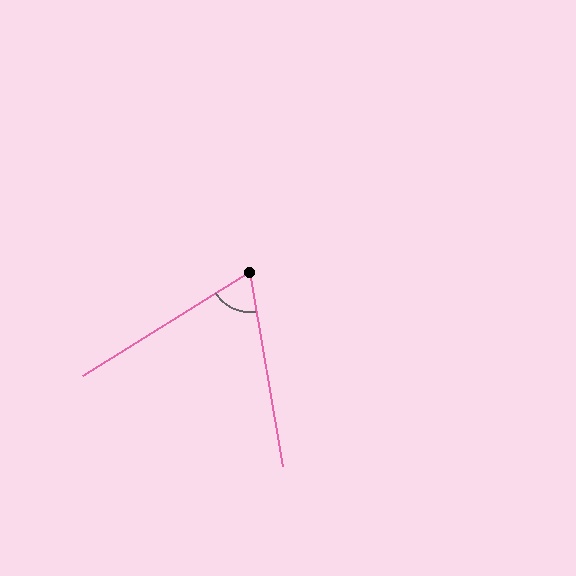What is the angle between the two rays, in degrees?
Approximately 68 degrees.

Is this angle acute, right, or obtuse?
It is acute.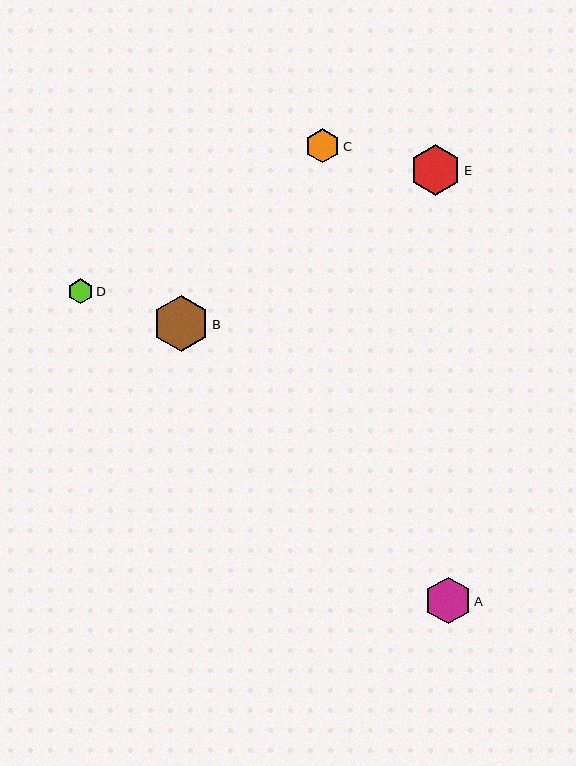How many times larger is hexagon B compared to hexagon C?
Hexagon B is approximately 1.6 times the size of hexagon C.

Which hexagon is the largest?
Hexagon B is the largest with a size of approximately 56 pixels.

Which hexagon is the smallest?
Hexagon D is the smallest with a size of approximately 25 pixels.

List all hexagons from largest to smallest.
From largest to smallest: B, E, A, C, D.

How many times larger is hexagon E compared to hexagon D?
Hexagon E is approximately 2.0 times the size of hexagon D.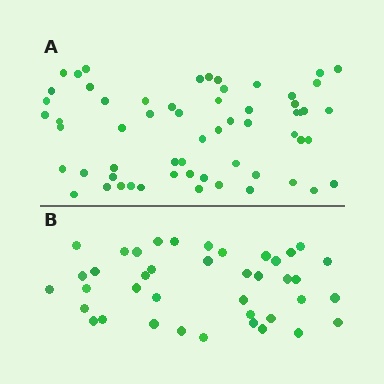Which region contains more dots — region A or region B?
Region A (the top region) has more dots.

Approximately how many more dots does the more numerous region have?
Region A has approximately 20 more dots than region B.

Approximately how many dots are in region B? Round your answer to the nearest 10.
About 40 dots.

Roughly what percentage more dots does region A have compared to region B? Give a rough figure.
About 50% more.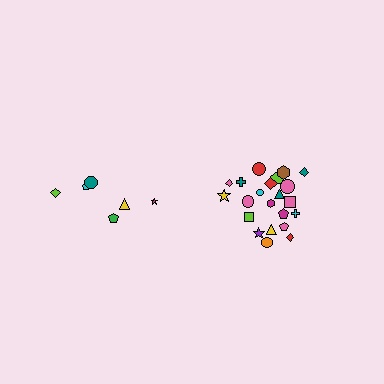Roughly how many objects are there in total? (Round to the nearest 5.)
Roughly 30 objects in total.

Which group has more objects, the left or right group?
The right group.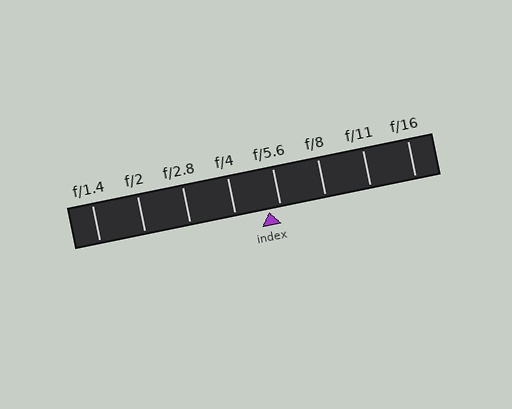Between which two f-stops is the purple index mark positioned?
The index mark is between f/4 and f/5.6.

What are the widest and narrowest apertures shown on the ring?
The widest aperture shown is f/1.4 and the narrowest is f/16.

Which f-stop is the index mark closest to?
The index mark is closest to f/5.6.